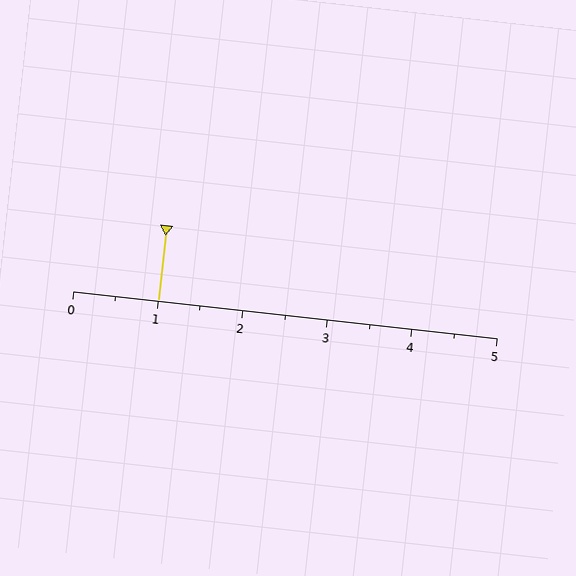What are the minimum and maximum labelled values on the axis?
The axis runs from 0 to 5.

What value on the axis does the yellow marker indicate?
The marker indicates approximately 1.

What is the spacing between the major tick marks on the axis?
The major ticks are spaced 1 apart.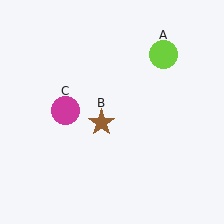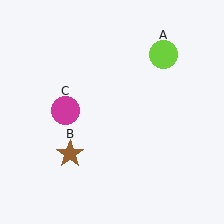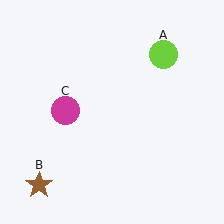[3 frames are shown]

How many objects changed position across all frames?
1 object changed position: brown star (object B).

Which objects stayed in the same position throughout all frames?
Lime circle (object A) and magenta circle (object C) remained stationary.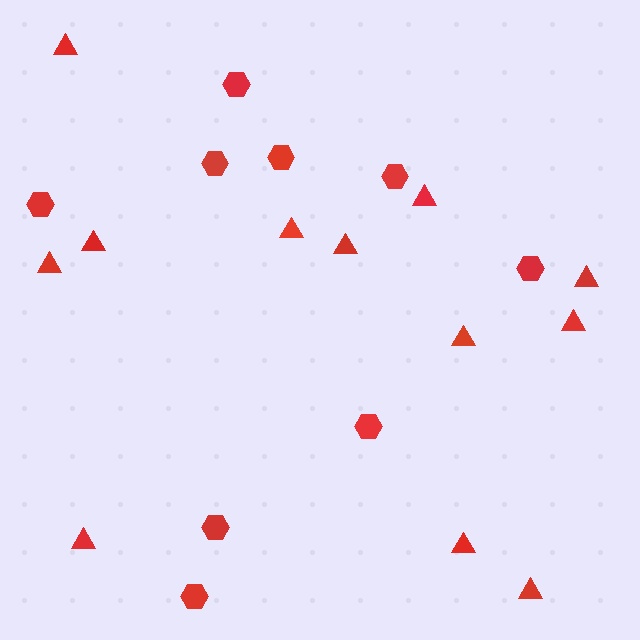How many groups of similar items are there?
There are 2 groups: one group of triangles (12) and one group of hexagons (9).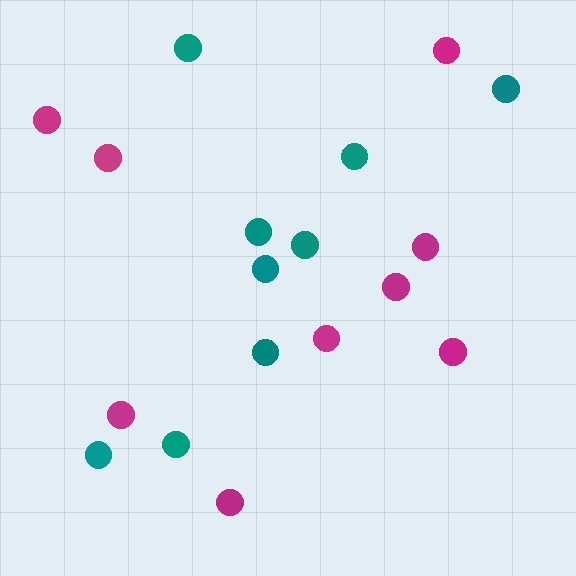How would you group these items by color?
There are 2 groups: one group of teal circles (9) and one group of magenta circles (9).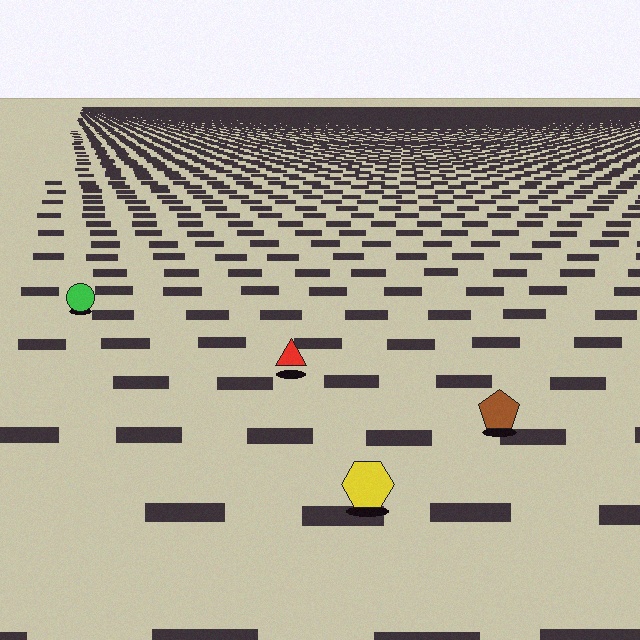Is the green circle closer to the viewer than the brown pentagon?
No. The brown pentagon is closer — you can tell from the texture gradient: the ground texture is coarser near it.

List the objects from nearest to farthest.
From nearest to farthest: the yellow hexagon, the brown pentagon, the red triangle, the green circle.